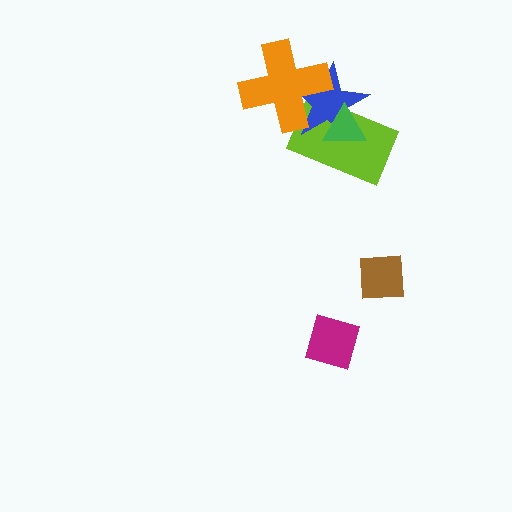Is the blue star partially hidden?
Yes, it is partially covered by another shape.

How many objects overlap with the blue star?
3 objects overlap with the blue star.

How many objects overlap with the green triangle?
2 objects overlap with the green triangle.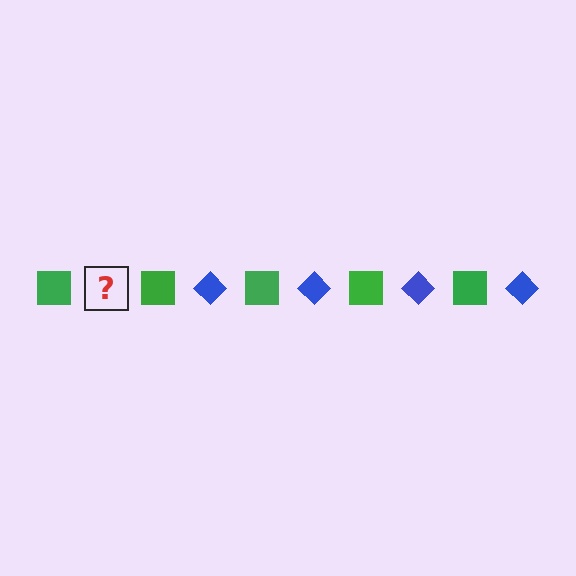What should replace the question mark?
The question mark should be replaced with a blue diamond.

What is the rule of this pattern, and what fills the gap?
The rule is that the pattern alternates between green square and blue diamond. The gap should be filled with a blue diamond.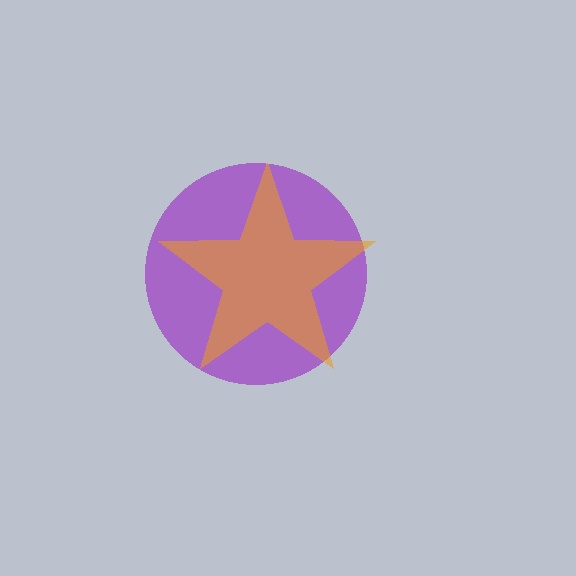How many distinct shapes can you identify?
There are 2 distinct shapes: a purple circle, an orange star.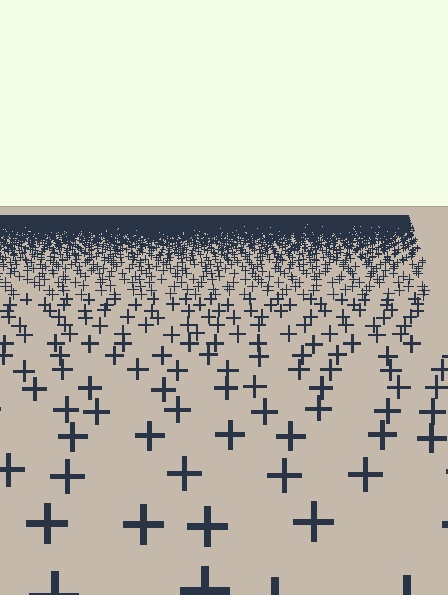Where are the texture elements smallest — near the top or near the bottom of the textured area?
Near the top.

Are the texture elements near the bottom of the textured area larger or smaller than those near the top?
Larger. Near the bottom, elements are closer to the viewer and appear at a bigger on-screen size.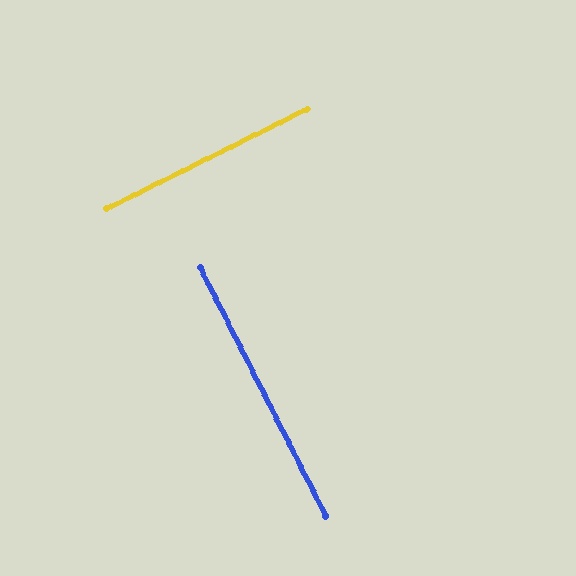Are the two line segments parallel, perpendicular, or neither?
Perpendicular — they meet at approximately 90°.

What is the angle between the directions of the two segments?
Approximately 90 degrees.